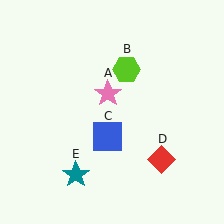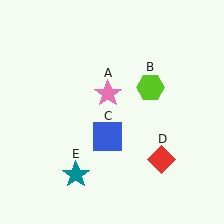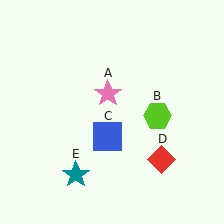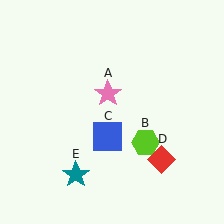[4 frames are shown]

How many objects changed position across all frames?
1 object changed position: lime hexagon (object B).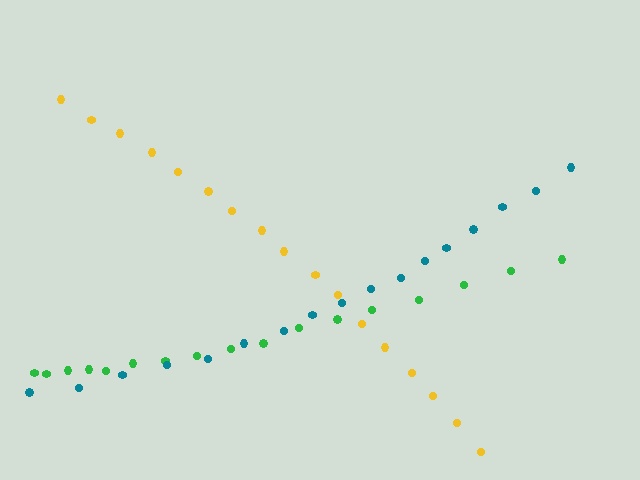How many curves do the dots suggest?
There are 3 distinct paths.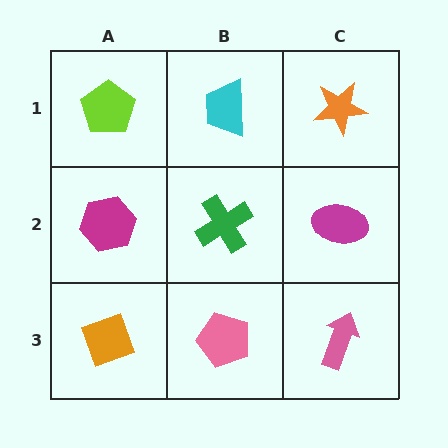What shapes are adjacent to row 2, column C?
An orange star (row 1, column C), a pink arrow (row 3, column C), a green cross (row 2, column B).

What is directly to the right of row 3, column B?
A pink arrow.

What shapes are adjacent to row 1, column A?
A magenta hexagon (row 2, column A), a cyan trapezoid (row 1, column B).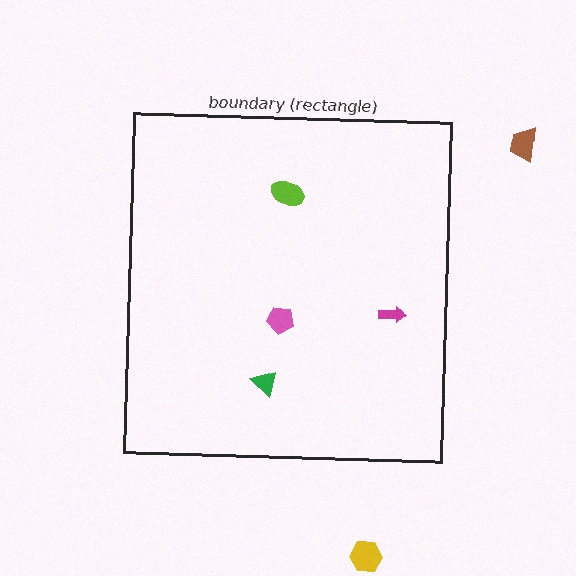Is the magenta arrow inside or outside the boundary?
Inside.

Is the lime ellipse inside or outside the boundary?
Inside.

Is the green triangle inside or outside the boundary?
Inside.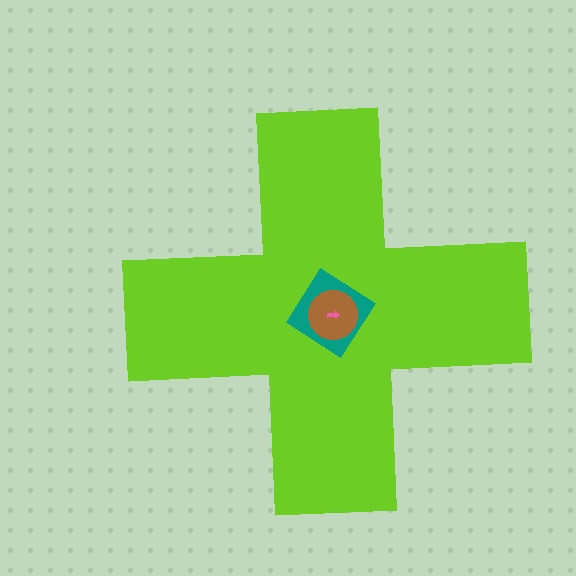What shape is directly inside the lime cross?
The teal diamond.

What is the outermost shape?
The lime cross.